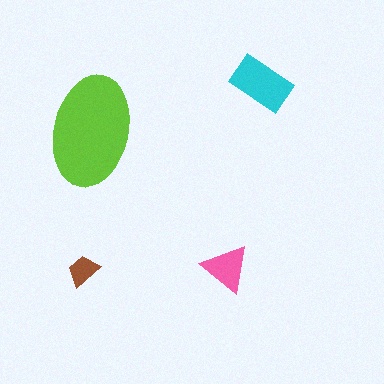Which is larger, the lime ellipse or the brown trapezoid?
The lime ellipse.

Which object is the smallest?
The brown trapezoid.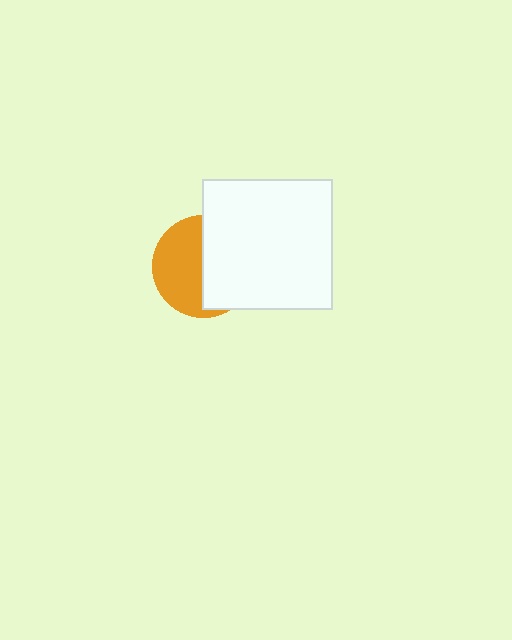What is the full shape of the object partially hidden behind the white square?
The partially hidden object is an orange circle.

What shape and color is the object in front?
The object in front is a white square.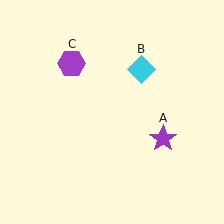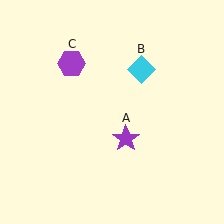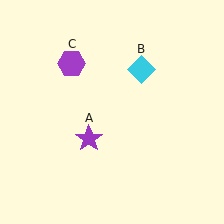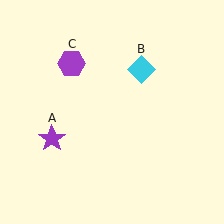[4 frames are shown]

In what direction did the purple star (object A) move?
The purple star (object A) moved left.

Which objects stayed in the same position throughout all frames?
Cyan diamond (object B) and purple hexagon (object C) remained stationary.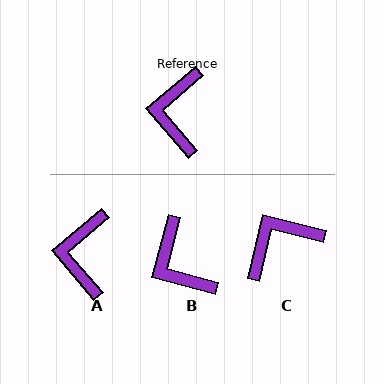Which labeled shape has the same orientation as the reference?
A.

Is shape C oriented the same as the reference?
No, it is off by about 54 degrees.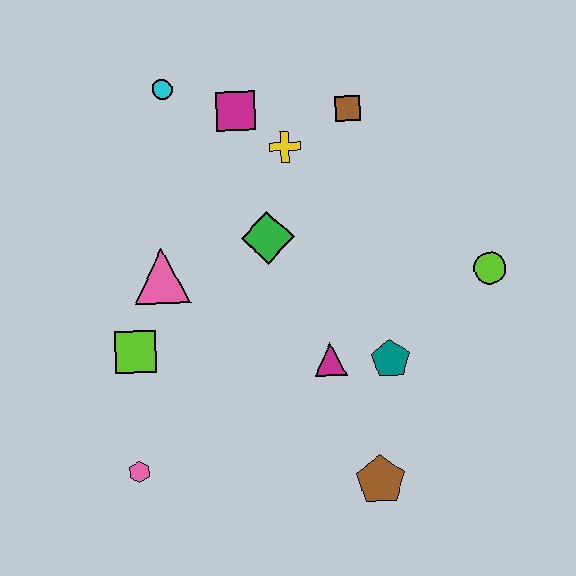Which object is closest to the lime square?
The pink triangle is closest to the lime square.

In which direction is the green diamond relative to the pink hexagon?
The green diamond is above the pink hexagon.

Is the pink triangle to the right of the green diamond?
No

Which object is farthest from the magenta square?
The brown pentagon is farthest from the magenta square.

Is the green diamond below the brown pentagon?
No